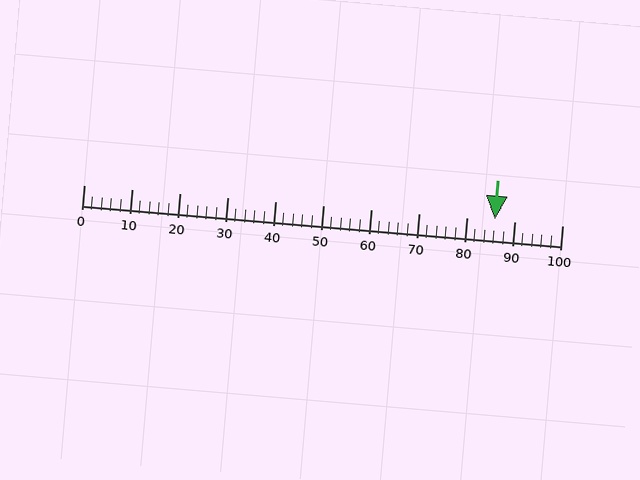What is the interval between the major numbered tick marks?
The major tick marks are spaced 10 units apart.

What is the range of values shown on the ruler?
The ruler shows values from 0 to 100.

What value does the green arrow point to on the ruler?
The green arrow points to approximately 86.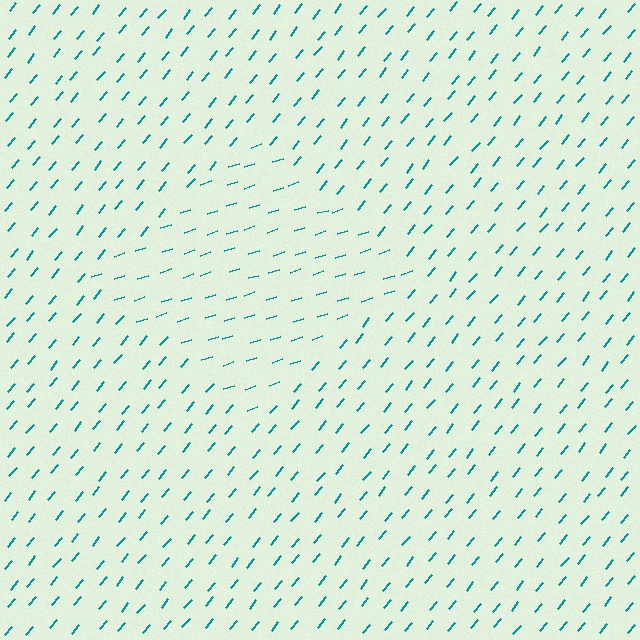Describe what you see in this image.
The image is filled with small teal line segments. A diamond region in the image has lines oriented differently from the surrounding lines, creating a visible texture boundary.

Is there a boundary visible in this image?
Yes, there is a texture boundary formed by a change in line orientation.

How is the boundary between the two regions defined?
The boundary is defined purely by a change in line orientation (approximately 32 degrees difference). All lines are the same color and thickness.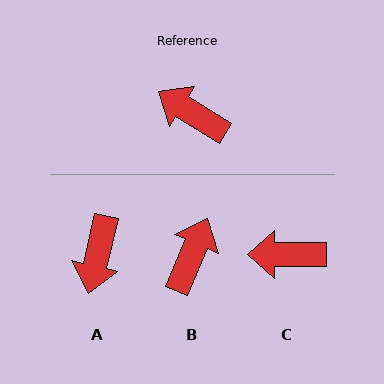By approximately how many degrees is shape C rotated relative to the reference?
Approximately 33 degrees counter-clockwise.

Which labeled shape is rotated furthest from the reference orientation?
A, about 109 degrees away.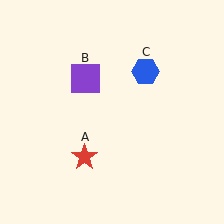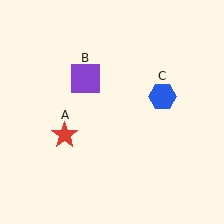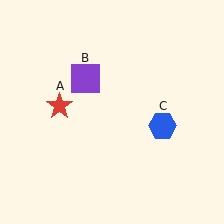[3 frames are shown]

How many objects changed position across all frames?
2 objects changed position: red star (object A), blue hexagon (object C).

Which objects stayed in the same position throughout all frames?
Purple square (object B) remained stationary.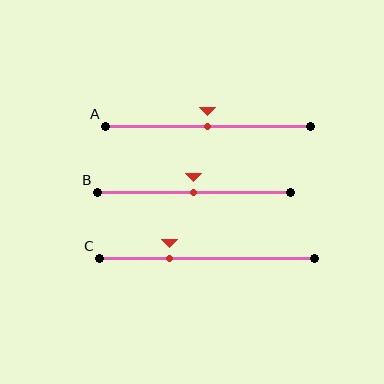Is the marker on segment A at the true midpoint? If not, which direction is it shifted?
Yes, the marker on segment A is at the true midpoint.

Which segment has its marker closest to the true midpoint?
Segment A has its marker closest to the true midpoint.